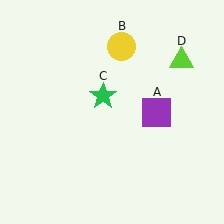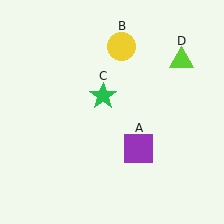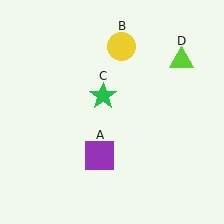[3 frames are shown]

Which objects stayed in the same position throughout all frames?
Yellow circle (object B) and green star (object C) and lime triangle (object D) remained stationary.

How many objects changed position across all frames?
1 object changed position: purple square (object A).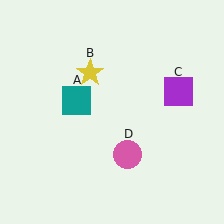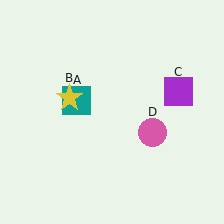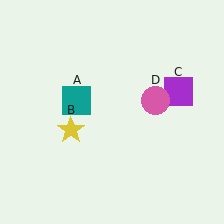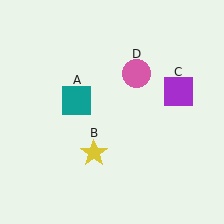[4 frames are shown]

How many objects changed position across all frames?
2 objects changed position: yellow star (object B), pink circle (object D).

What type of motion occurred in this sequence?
The yellow star (object B), pink circle (object D) rotated counterclockwise around the center of the scene.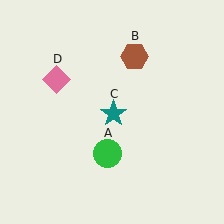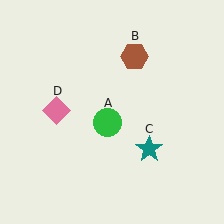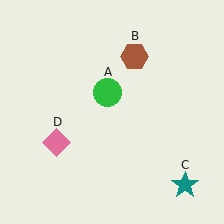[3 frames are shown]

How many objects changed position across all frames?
3 objects changed position: green circle (object A), teal star (object C), pink diamond (object D).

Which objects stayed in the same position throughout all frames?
Brown hexagon (object B) remained stationary.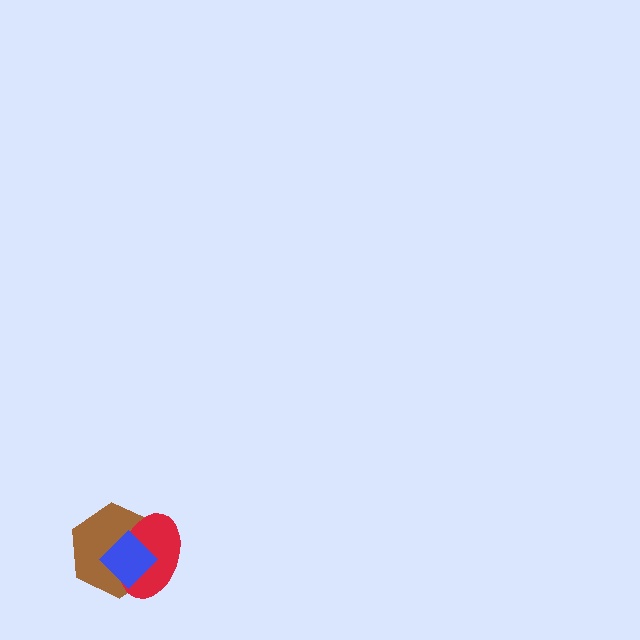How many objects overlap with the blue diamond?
2 objects overlap with the blue diamond.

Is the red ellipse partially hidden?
Yes, it is partially covered by another shape.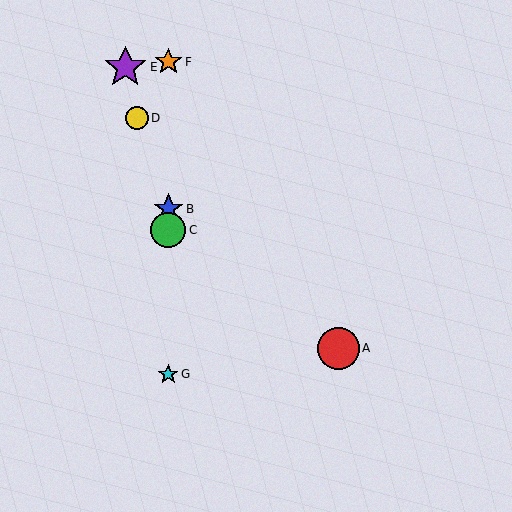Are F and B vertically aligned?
Yes, both are at x≈168.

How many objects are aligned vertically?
4 objects (B, C, F, G) are aligned vertically.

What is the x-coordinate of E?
Object E is at x≈125.